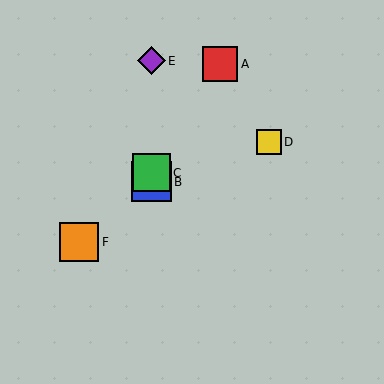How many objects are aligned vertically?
3 objects (B, C, E) are aligned vertically.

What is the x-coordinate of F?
Object F is at x≈79.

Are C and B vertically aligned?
Yes, both are at x≈151.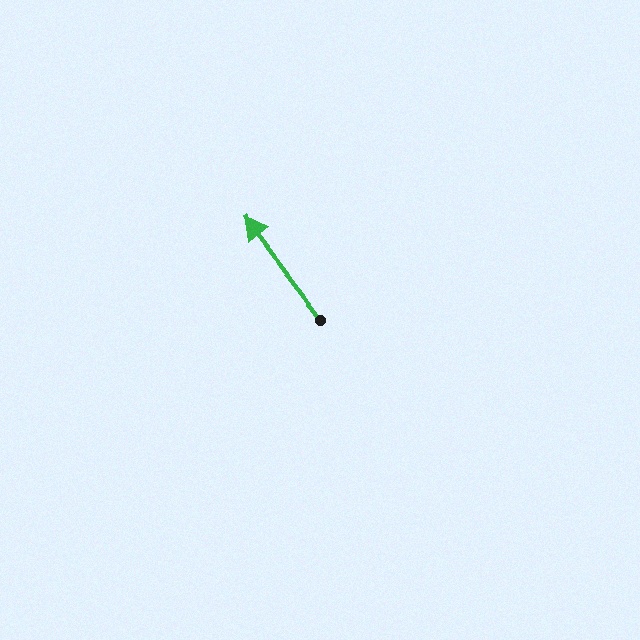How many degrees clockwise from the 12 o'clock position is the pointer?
Approximately 322 degrees.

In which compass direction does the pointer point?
Northwest.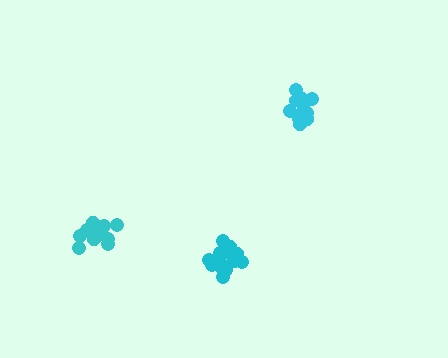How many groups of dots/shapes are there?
There are 3 groups.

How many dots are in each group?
Group 1: 12 dots, Group 2: 16 dots, Group 3: 14 dots (42 total).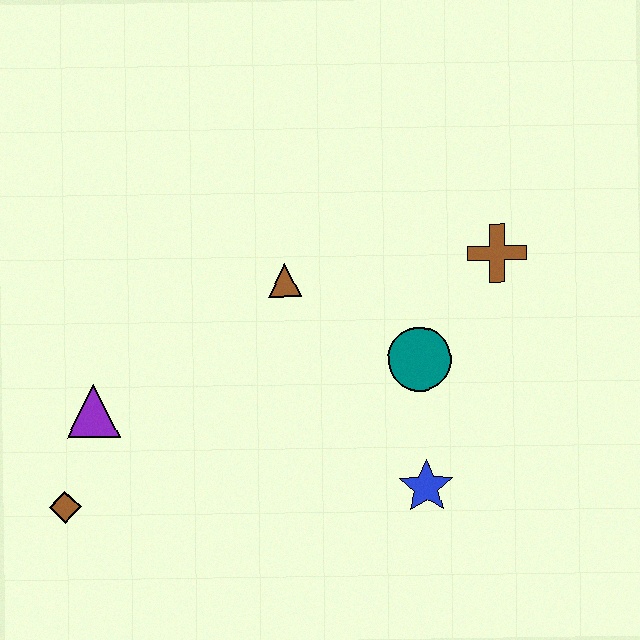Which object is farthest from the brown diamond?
The brown cross is farthest from the brown diamond.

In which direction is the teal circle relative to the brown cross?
The teal circle is below the brown cross.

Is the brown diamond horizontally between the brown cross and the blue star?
No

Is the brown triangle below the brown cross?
Yes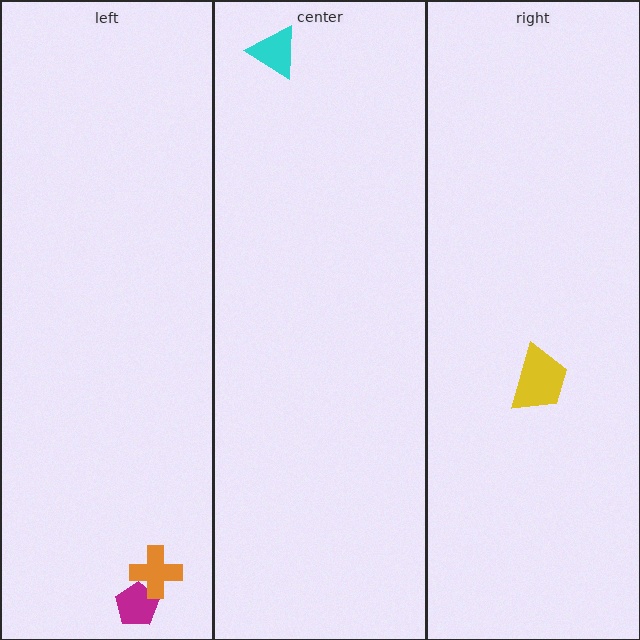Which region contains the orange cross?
The left region.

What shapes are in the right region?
The yellow trapezoid.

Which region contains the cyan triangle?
The center region.